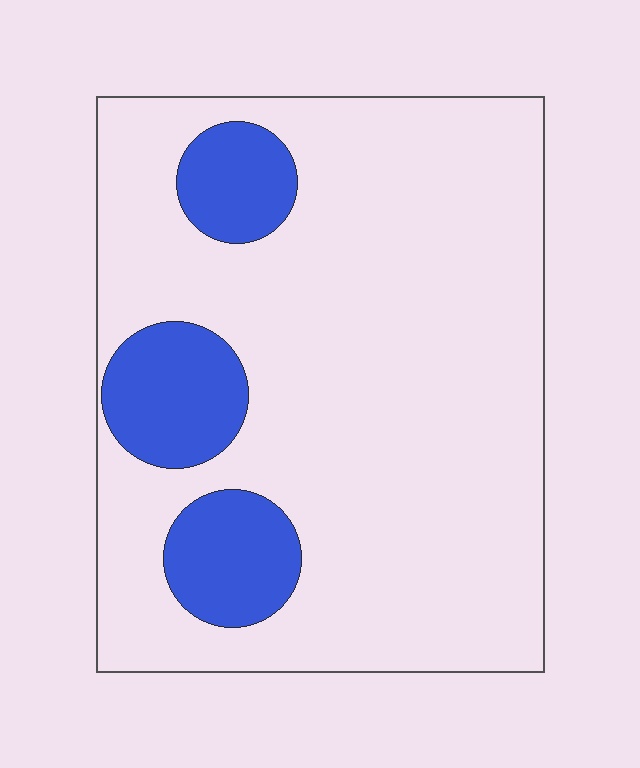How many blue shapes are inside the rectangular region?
3.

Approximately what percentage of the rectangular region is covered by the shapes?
Approximately 15%.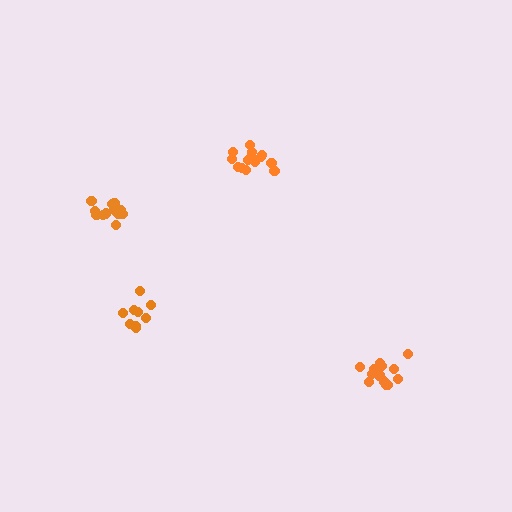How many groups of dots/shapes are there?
There are 4 groups.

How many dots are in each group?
Group 1: 14 dots, Group 2: 14 dots, Group 3: 9 dots, Group 4: 15 dots (52 total).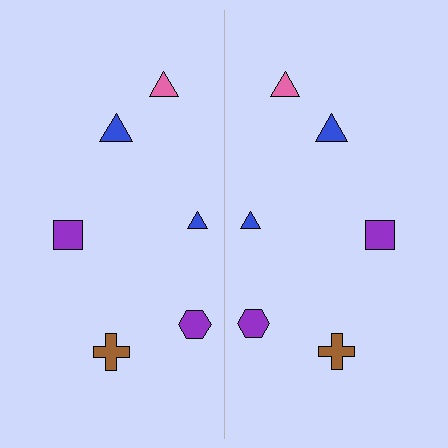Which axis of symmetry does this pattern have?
The pattern has a vertical axis of symmetry running through the center of the image.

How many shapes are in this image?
There are 12 shapes in this image.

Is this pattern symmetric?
Yes, this pattern has bilateral (reflection) symmetry.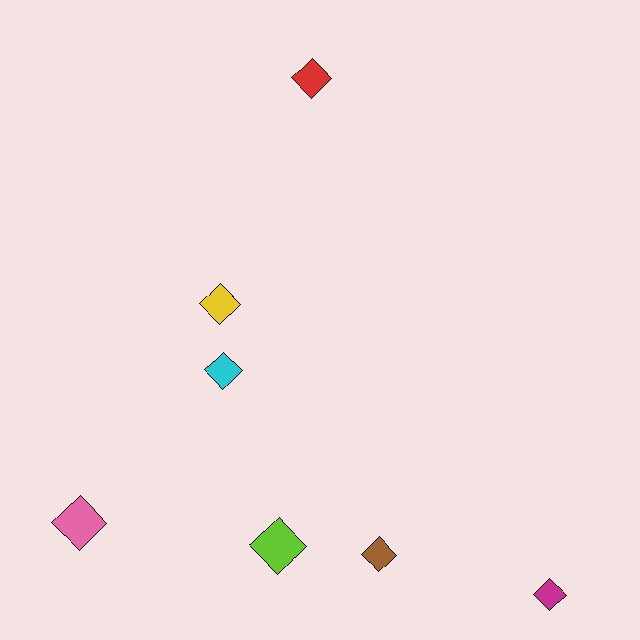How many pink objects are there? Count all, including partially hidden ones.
There is 1 pink object.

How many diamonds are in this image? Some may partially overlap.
There are 7 diamonds.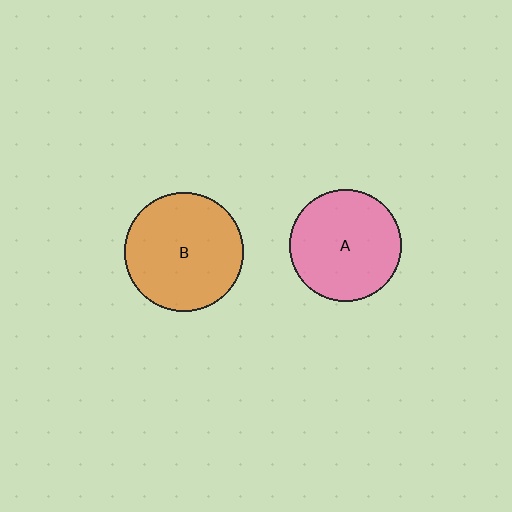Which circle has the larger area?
Circle B (orange).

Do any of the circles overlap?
No, none of the circles overlap.